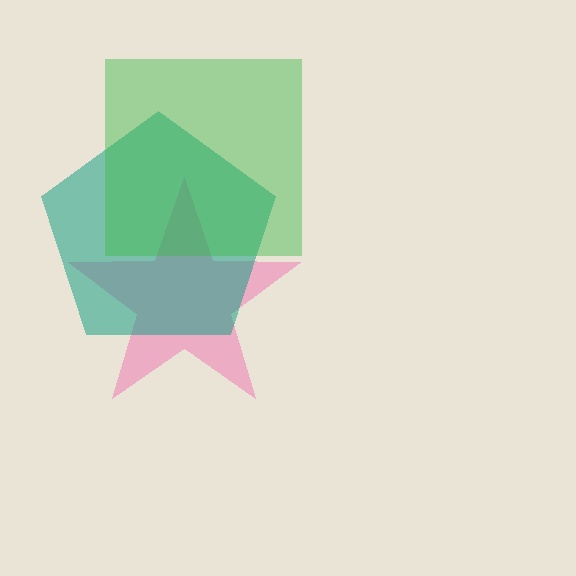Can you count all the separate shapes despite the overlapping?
Yes, there are 3 separate shapes.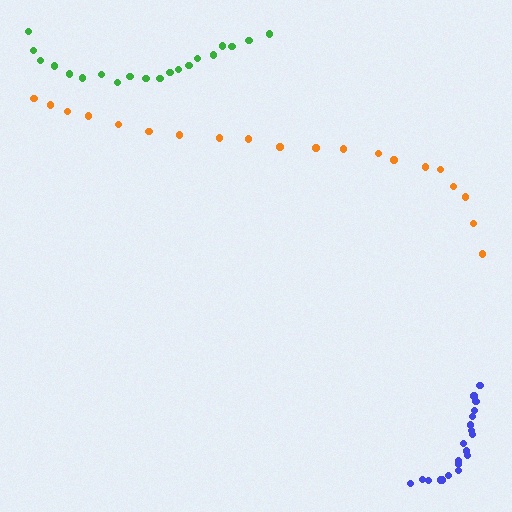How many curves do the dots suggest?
There are 3 distinct paths.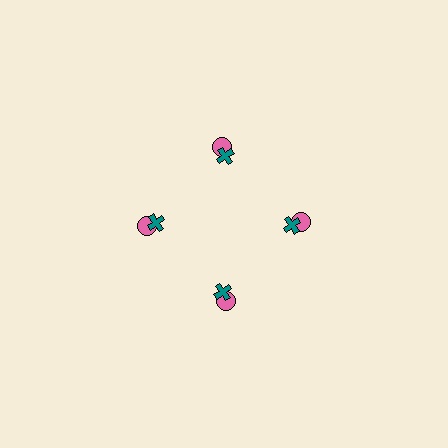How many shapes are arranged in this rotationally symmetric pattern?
There are 8 shapes, arranged in 4 groups of 2.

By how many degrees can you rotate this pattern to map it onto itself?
The pattern maps onto itself every 90 degrees of rotation.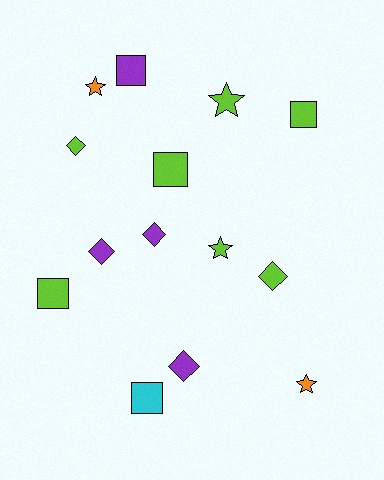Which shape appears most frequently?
Square, with 5 objects.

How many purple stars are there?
There are no purple stars.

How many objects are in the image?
There are 14 objects.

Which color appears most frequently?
Lime, with 7 objects.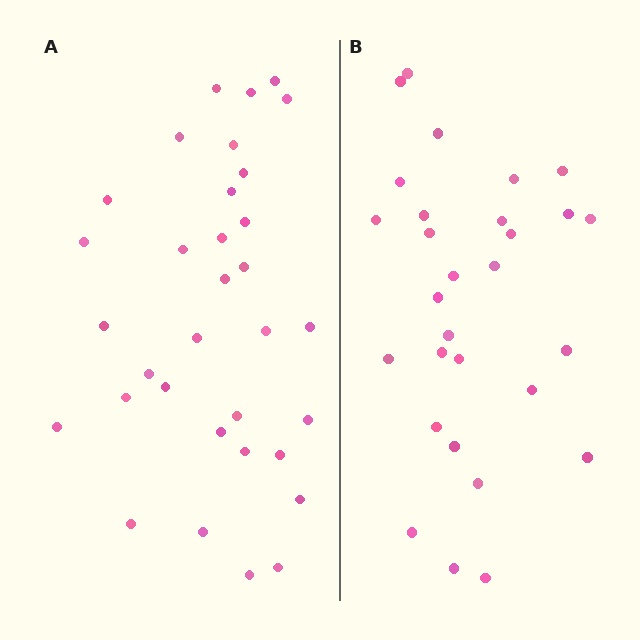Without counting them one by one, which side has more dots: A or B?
Region A (the left region) has more dots.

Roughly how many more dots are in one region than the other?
Region A has about 4 more dots than region B.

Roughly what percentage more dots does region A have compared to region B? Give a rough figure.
About 15% more.